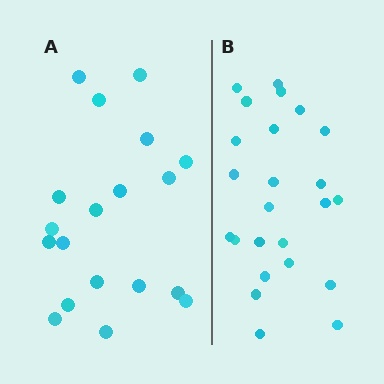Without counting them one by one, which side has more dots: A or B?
Region B (the right region) has more dots.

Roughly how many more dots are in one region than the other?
Region B has about 5 more dots than region A.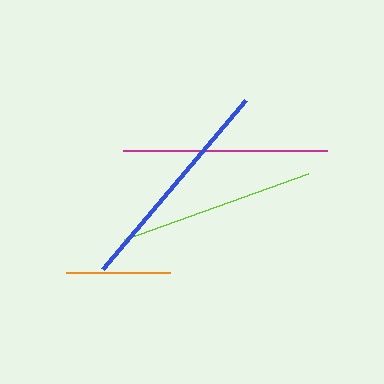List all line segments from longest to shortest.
From longest to shortest: blue, magenta, lime, orange.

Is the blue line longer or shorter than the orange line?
The blue line is longer than the orange line.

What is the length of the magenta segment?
The magenta segment is approximately 204 pixels long.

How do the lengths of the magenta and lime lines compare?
The magenta and lime lines are approximately the same length.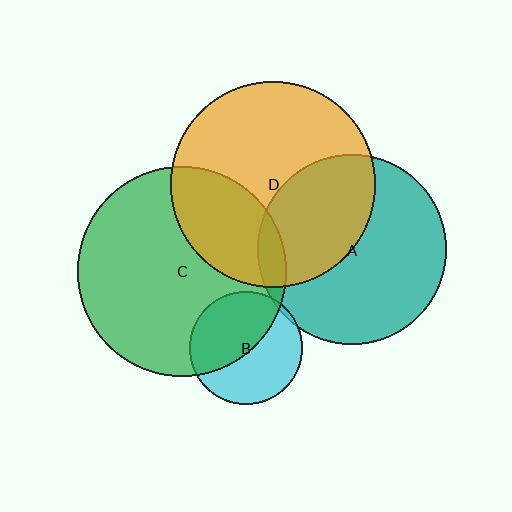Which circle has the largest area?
Circle C (green).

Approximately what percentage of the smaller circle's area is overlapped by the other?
Approximately 5%.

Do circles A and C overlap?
Yes.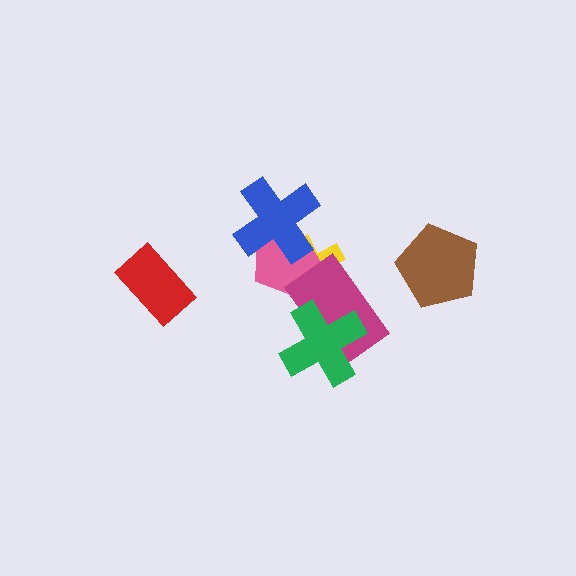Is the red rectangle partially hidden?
No, no other shape covers it.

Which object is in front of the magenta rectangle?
The green cross is in front of the magenta rectangle.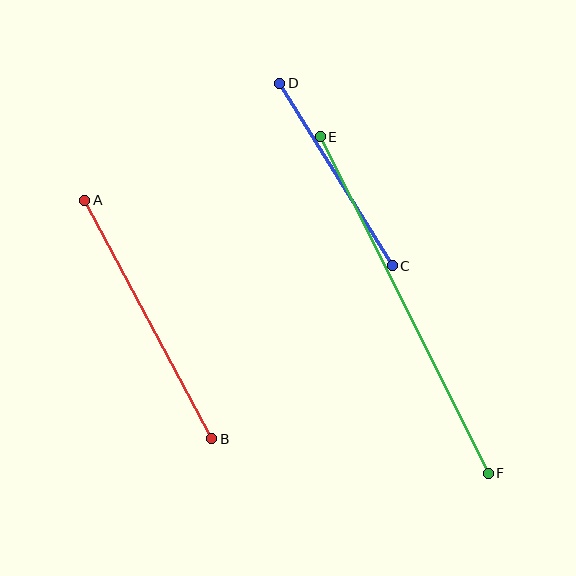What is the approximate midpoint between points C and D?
The midpoint is at approximately (336, 175) pixels.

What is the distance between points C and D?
The distance is approximately 214 pixels.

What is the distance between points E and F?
The distance is approximately 376 pixels.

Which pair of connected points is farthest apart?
Points E and F are farthest apart.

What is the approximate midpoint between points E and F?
The midpoint is at approximately (404, 305) pixels.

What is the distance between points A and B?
The distance is approximately 270 pixels.